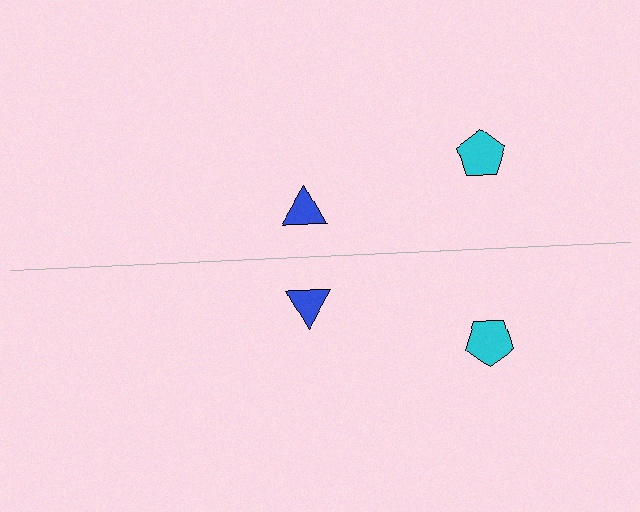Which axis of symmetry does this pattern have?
The pattern has a horizontal axis of symmetry running through the center of the image.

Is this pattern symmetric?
Yes, this pattern has bilateral (reflection) symmetry.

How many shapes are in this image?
There are 4 shapes in this image.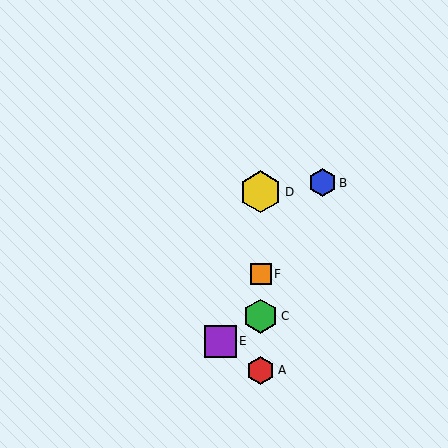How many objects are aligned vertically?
4 objects (A, C, D, F) are aligned vertically.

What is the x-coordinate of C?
Object C is at x≈261.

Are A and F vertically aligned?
Yes, both are at x≈261.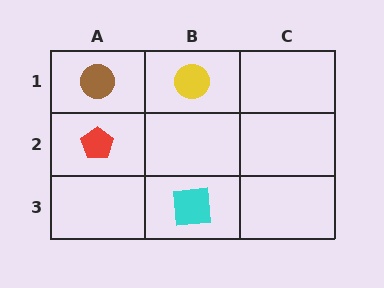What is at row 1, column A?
A brown circle.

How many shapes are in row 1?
2 shapes.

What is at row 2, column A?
A red pentagon.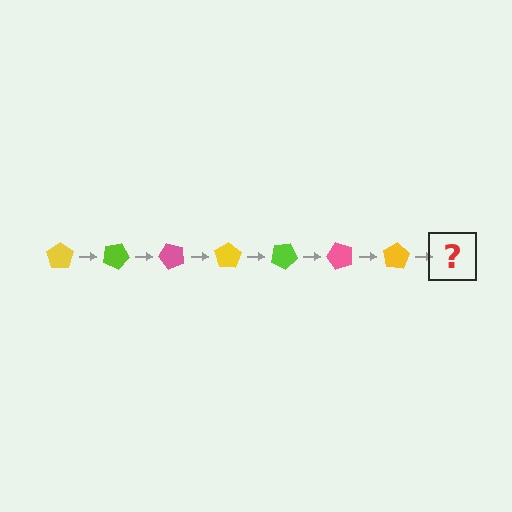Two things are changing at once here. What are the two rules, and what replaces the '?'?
The two rules are that it rotates 25 degrees each step and the color cycles through yellow, lime, and pink. The '?' should be a lime pentagon, rotated 175 degrees from the start.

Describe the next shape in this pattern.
It should be a lime pentagon, rotated 175 degrees from the start.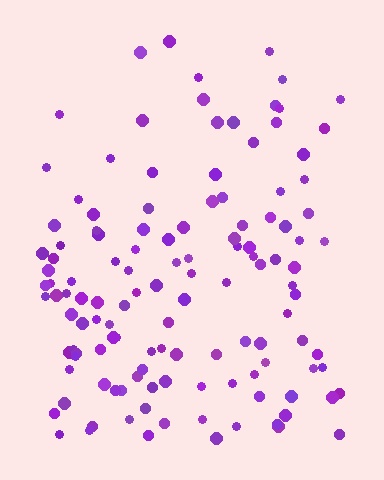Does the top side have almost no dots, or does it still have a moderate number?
Still a moderate number, just noticeably fewer than the bottom.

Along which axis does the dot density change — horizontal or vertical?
Vertical.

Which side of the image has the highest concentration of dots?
The bottom.